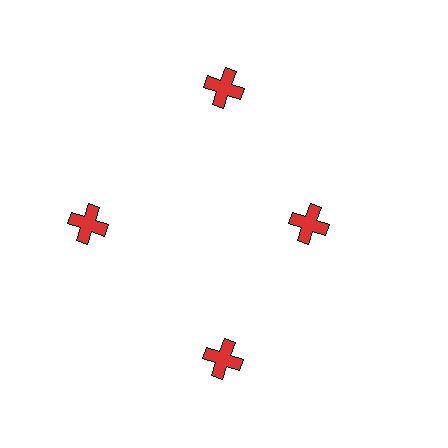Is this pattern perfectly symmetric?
No. The 4 red crosses are arranged in a ring, but one element near the 3 o'clock position is pulled inward toward the center, breaking the 4-fold rotational symmetry.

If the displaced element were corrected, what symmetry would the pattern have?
It would have 4-fold rotational symmetry — the pattern would map onto itself every 90 degrees.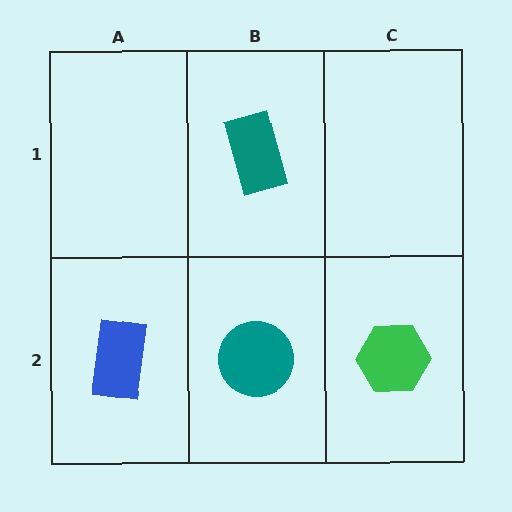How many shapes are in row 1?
1 shape.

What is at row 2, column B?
A teal circle.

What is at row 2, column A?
A blue rectangle.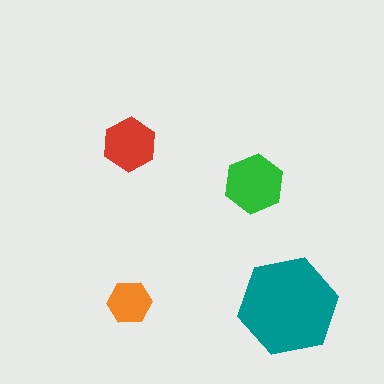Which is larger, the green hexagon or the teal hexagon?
The teal one.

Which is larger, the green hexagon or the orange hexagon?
The green one.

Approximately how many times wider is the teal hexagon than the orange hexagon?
About 2 times wider.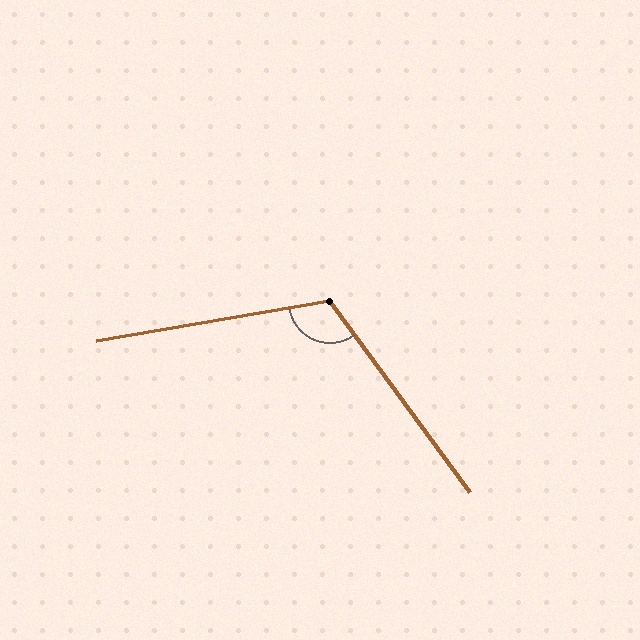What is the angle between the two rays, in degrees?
Approximately 117 degrees.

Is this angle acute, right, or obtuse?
It is obtuse.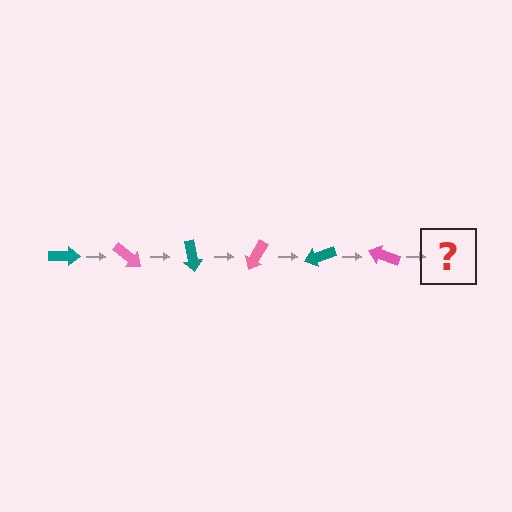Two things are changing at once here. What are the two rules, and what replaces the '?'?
The two rules are that it rotates 40 degrees each step and the color cycles through teal and pink. The '?' should be a teal arrow, rotated 240 degrees from the start.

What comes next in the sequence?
The next element should be a teal arrow, rotated 240 degrees from the start.